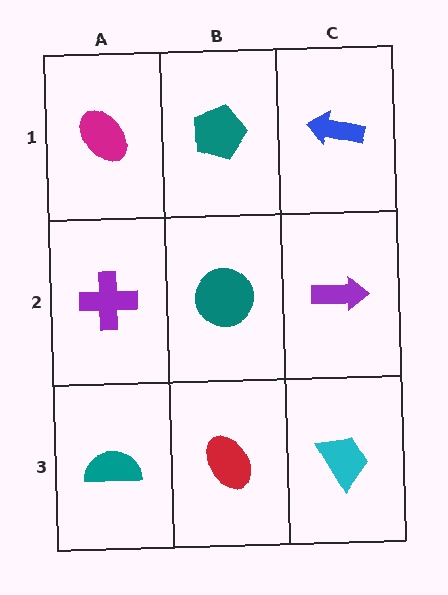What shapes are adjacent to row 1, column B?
A teal circle (row 2, column B), a magenta ellipse (row 1, column A), a blue arrow (row 1, column C).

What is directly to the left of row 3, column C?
A red ellipse.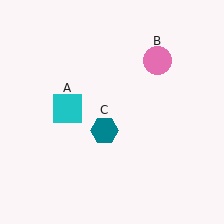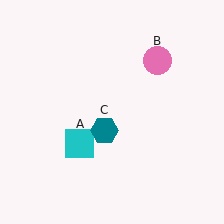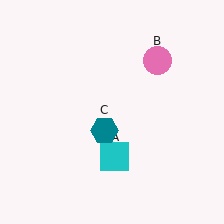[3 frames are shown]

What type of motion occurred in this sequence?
The cyan square (object A) rotated counterclockwise around the center of the scene.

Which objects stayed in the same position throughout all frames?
Pink circle (object B) and teal hexagon (object C) remained stationary.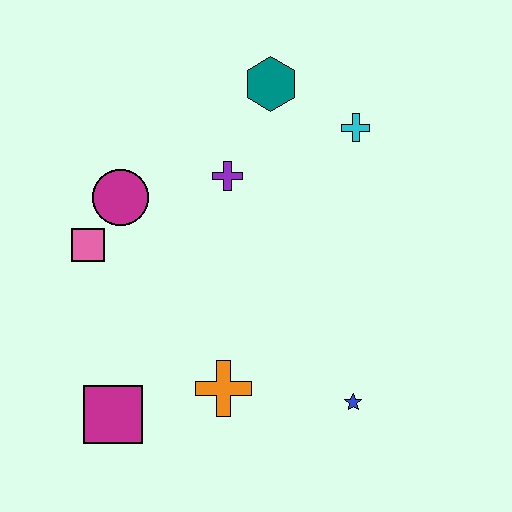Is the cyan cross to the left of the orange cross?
No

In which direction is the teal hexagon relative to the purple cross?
The teal hexagon is above the purple cross.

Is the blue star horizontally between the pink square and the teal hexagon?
No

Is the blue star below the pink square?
Yes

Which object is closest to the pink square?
The magenta circle is closest to the pink square.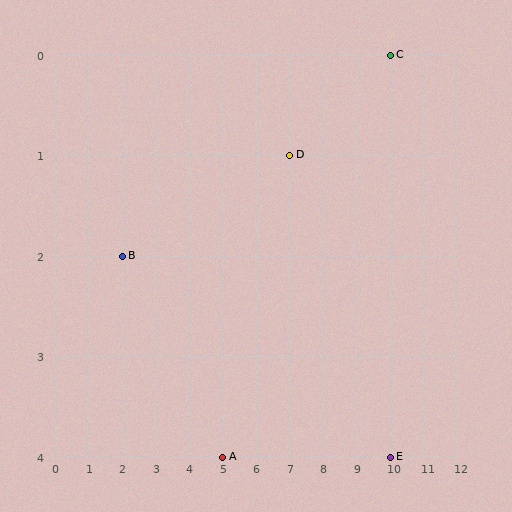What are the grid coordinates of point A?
Point A is at grid coordinates (5, 4).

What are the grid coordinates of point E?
Point E is at grid coordinates (10, 4).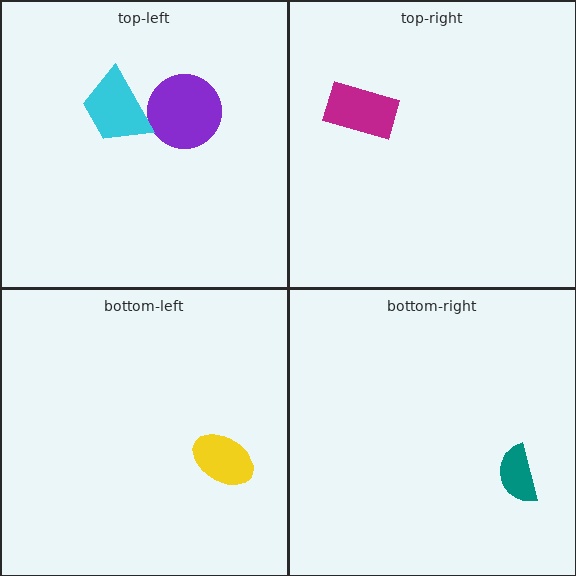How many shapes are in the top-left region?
2.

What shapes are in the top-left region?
The purple circle, the cyan trapezoid.